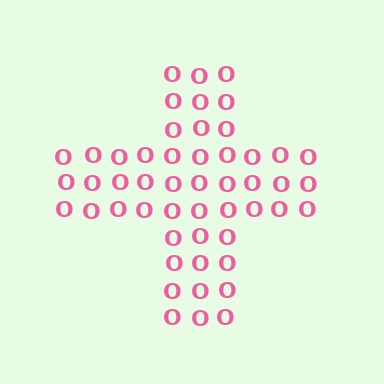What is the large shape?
The large shape is a cross.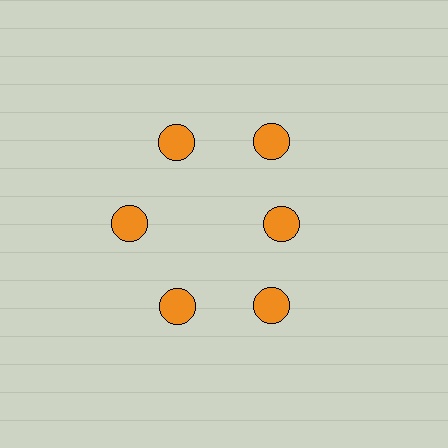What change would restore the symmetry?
The symmetry would be restored by moving it outward, back onto the ring so that all 6 circles sit at equal angles and equal distance from the center.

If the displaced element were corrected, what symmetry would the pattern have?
It would have 6-fold rotational symmetry — the pattern would map onto itself every 60 degrees.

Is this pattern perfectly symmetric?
No. The 6 orange circles are arranged in a ring, but one element near the 3 o'clock position is pulled inward toward the center, breaking the 6-fold rotational symmetry.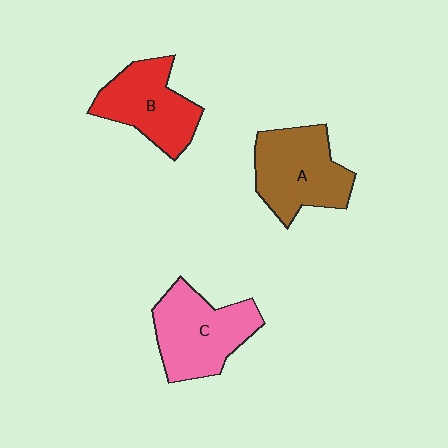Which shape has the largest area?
Shape C (pink).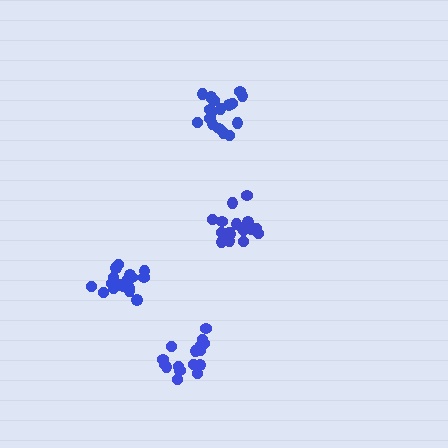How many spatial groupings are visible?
There are 4 spatial groupings.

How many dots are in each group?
Group 1: 19 dots, Group 2: 17 dots, Group 3: 16 dots, Group 4: 17 dots (69 total).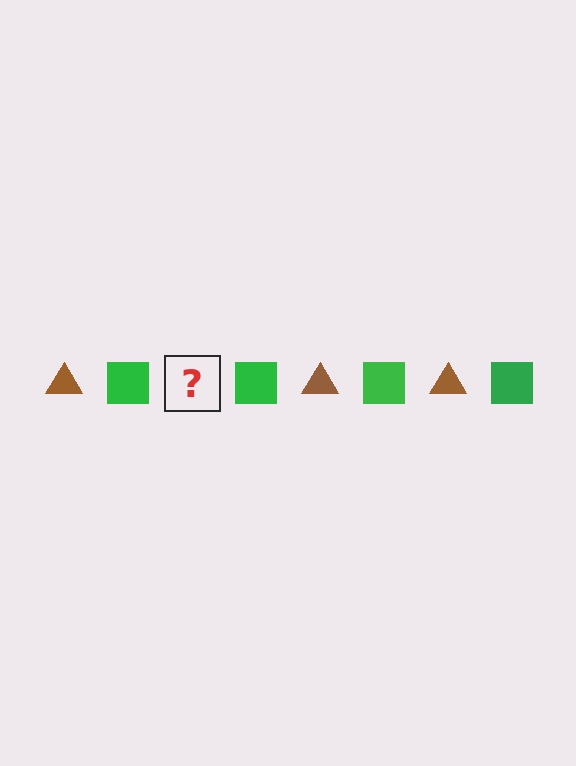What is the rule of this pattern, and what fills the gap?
The rule is that the pattern alternates between brown triangle and green square. The gap should be filled with a brown triangle.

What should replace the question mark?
The question mark should be replaced with a brown triangle.